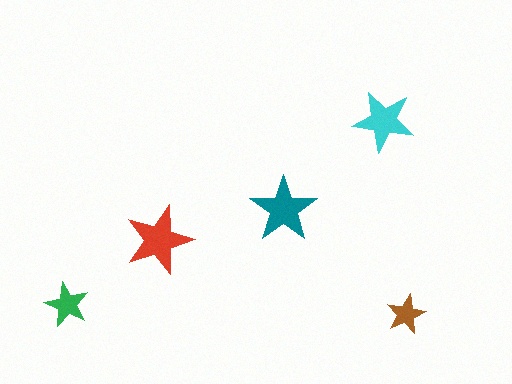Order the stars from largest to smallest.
the red one, the teal one, the cyan one, the green one, the brown one.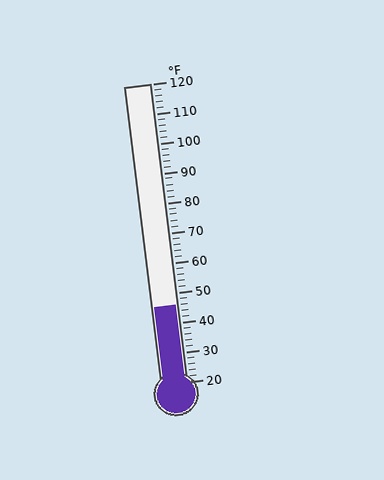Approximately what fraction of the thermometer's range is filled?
The thermometer is filled to approximately 25% of its range.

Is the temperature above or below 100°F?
The temperature is below 100°F.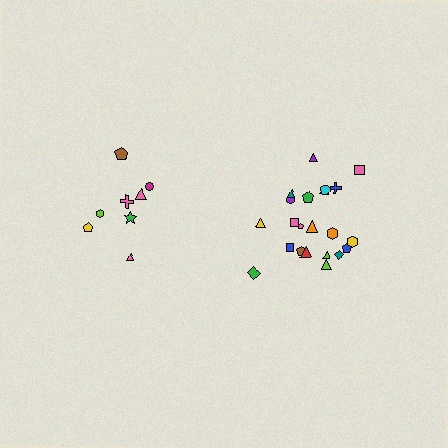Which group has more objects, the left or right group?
The right group.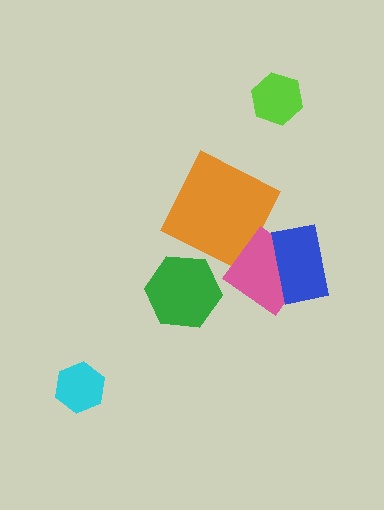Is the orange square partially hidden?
Yes, it is partially covered by another shape.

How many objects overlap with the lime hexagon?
0 objects overlap with the lime hexagon.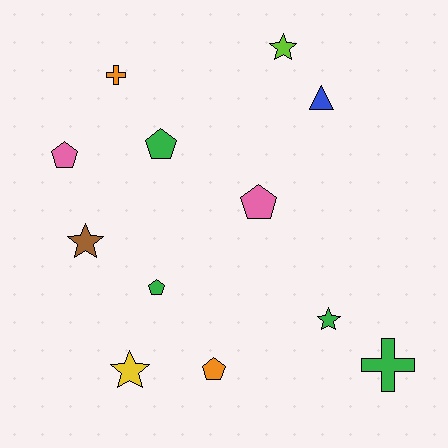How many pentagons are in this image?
There are 5 pentagons.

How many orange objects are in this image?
There are 2 orange objects.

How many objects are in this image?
There are 12 objects.